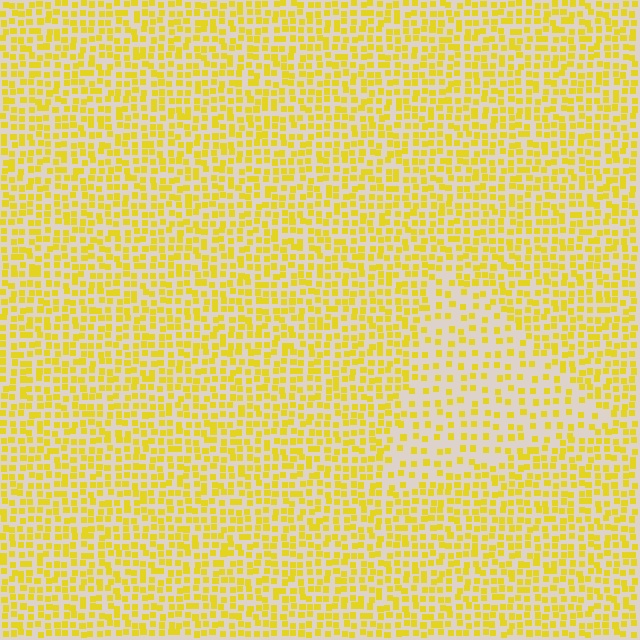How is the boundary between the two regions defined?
The boundary is defined by a change in element density (approximately 1.9x ratio). All elements are the same color, size, and shape.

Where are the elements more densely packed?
The elements are more densely packed outside the triangle boundary.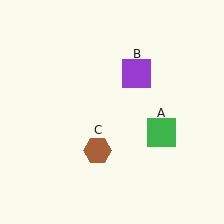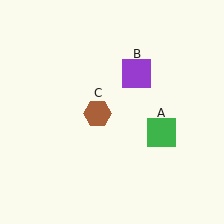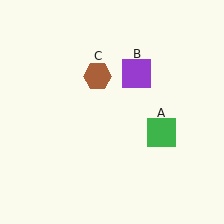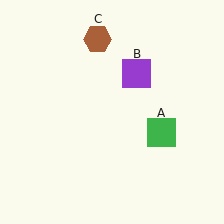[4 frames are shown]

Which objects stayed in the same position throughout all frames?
Green square (object A) and purple square (object B) remained stationary.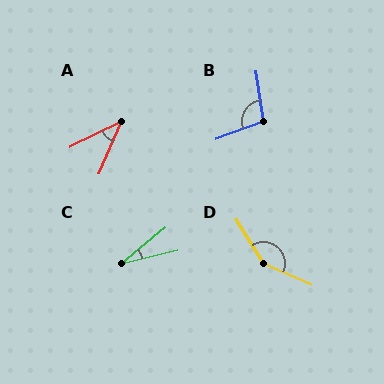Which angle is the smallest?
C, at approximately 26 degrees.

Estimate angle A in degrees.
Approximately 40 degrees.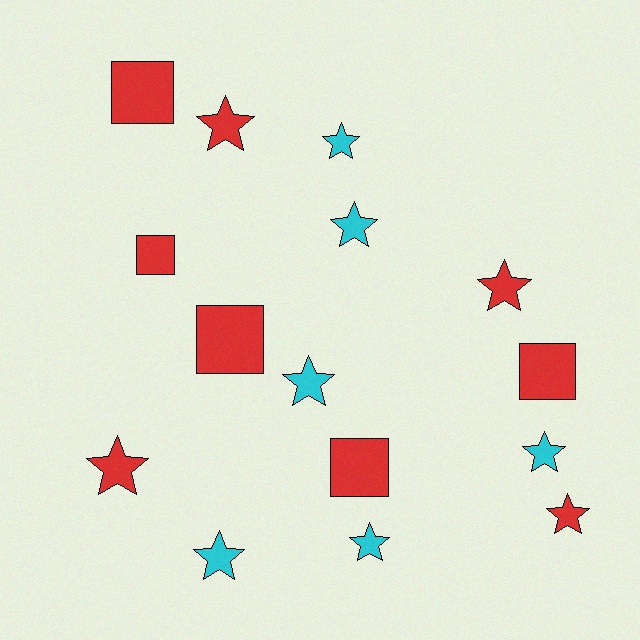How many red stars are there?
There are 4 red stars.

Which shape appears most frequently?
Star, with 10 objects.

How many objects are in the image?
There are 15 objects.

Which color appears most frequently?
Red, with 9 objects.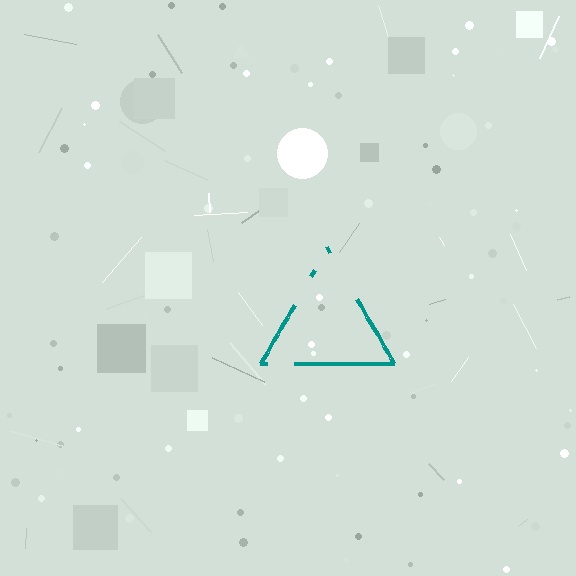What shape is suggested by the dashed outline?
The dashed outline suggests a triangle.